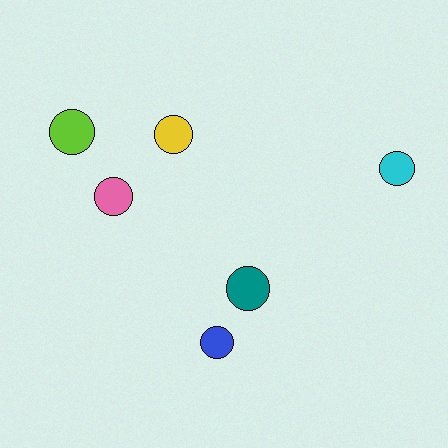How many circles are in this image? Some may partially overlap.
There are 6 circles.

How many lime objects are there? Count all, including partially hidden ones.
There is 1 lime object.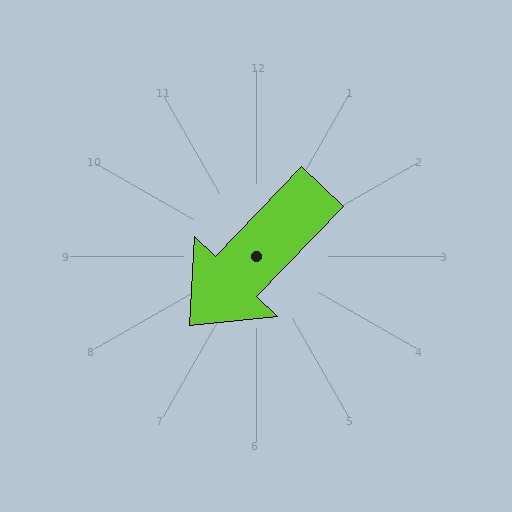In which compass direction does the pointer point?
Southwest.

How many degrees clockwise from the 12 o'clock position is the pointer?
Approximately 224 degrees.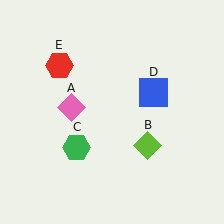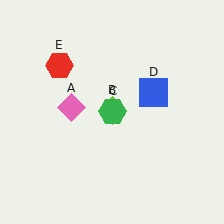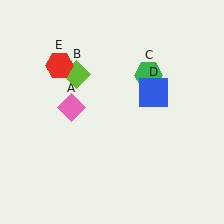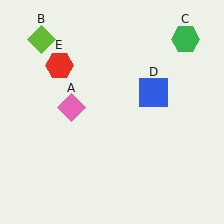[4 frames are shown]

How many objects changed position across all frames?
2 objects changed position: lime diamond (object B), green hexagon (object C).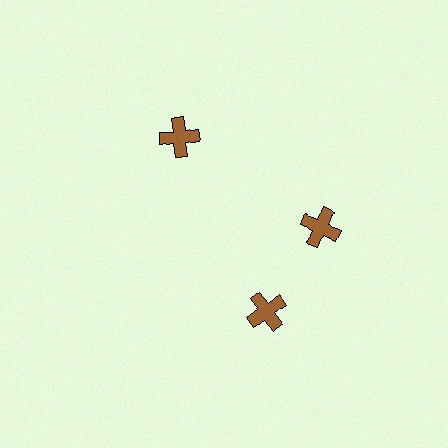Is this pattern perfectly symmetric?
No. The 3 brown crosses are arranged in a ring, but one element near the 7 o'clock position is rotated out of alignment along the ring, breaking the 3-fold rotational symmetry.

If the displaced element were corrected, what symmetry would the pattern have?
It would have 3-fold rotational symmetry — the pattern would map onto itself every 120 degrees.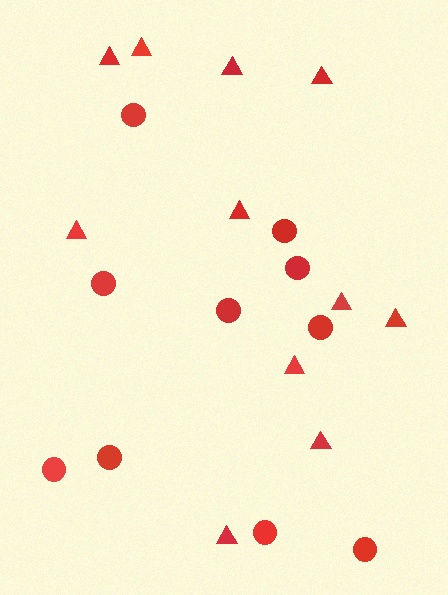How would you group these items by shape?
There are 2 groups: one group of circles (10) and one group of triangles (11).